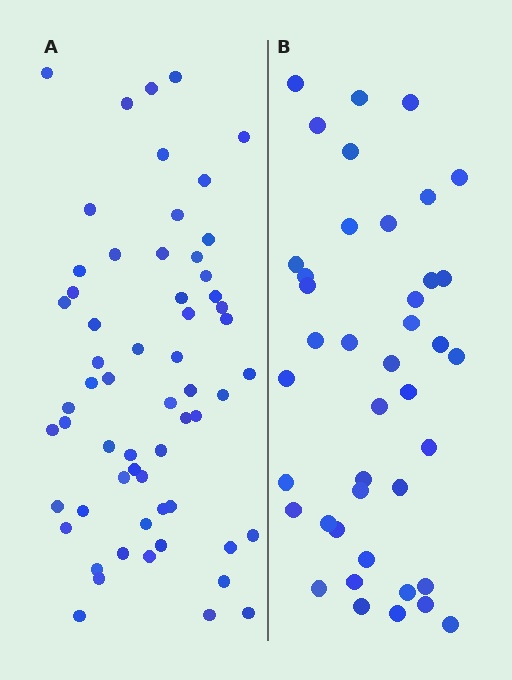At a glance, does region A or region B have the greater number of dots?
Region A (the left region) has more dots.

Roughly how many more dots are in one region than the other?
Region A has approximately 20 more dots than region B.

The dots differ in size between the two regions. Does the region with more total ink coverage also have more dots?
No. Region B has more total ink coverage because its dots are larger, but region A actually contains more individual dots. Total area can be misleading — the number of items is what matters here.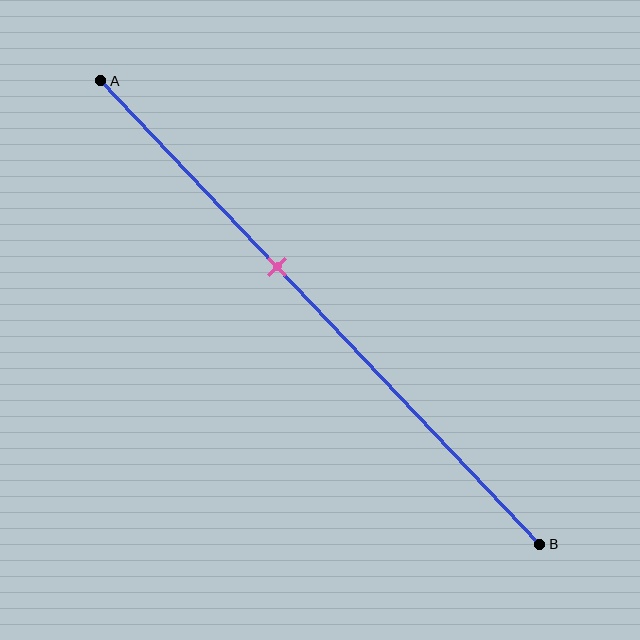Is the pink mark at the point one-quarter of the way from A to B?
No, the mark is at about 40% from A, not at the 25% one-quarter point.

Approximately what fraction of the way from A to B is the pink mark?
The pink mark is approximately 40% of the way from A to B.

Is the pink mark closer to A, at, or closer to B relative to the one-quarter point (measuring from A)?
The pink mark is closer to point B than the one-quarter point of segment AB.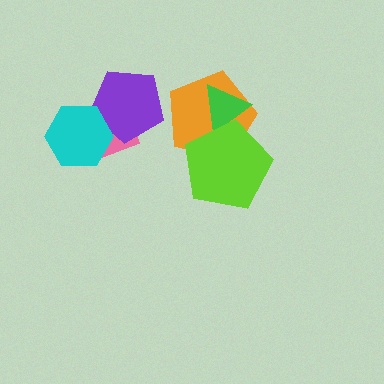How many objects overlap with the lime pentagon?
2 objects overlap with the lime pentagon.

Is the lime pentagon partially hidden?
No, no other shape covers it.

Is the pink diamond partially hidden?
Yes, it is partially covered by another shape.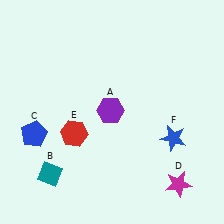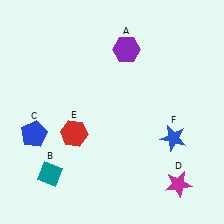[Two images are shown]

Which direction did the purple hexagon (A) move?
The purple hexagon (A) moved up.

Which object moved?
The purple hexagon (A) moved up.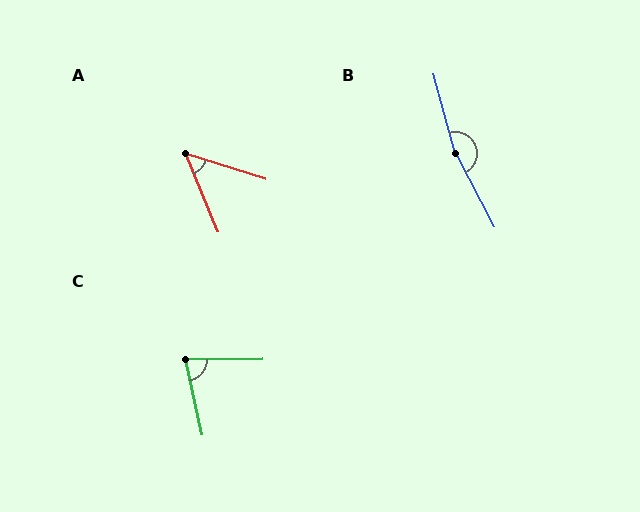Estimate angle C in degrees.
Approximately 78 degrees.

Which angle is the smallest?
A, at approximately 50 degrees.